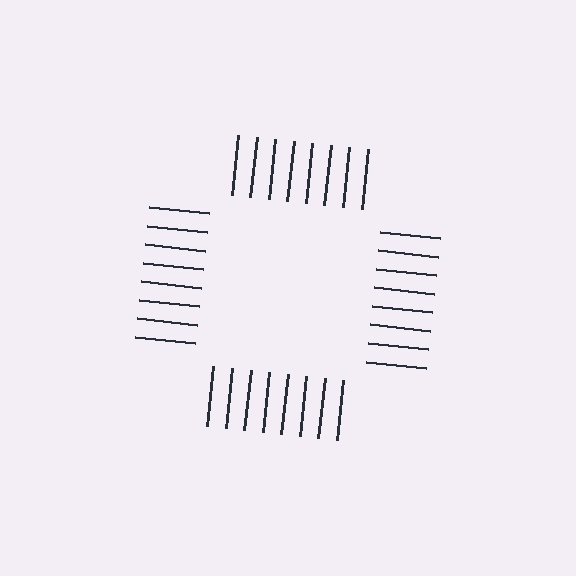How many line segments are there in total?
32 — 8 along each of the 4 edges.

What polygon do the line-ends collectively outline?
An illusory square — the line segments terminate on its edges but no continuous stroke is drawn.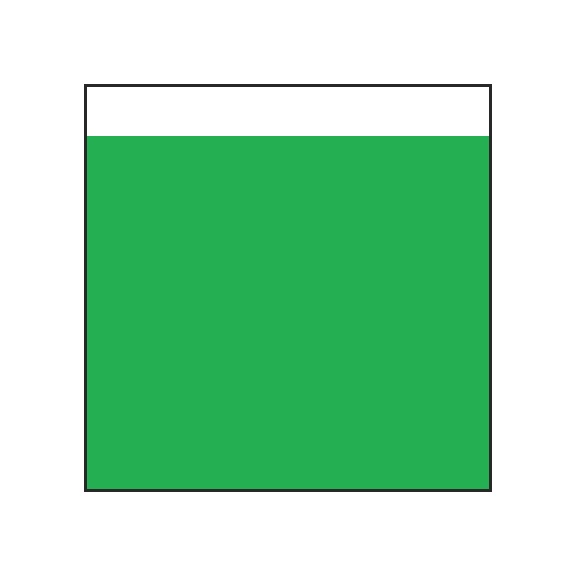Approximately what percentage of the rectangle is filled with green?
Approximately 85%.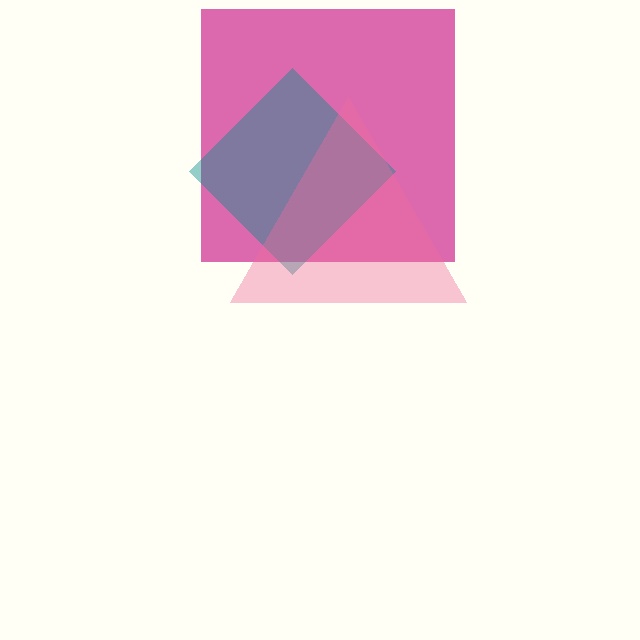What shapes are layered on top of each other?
The layered shapes are: a magenta square, a teal diamond, a pink triangle.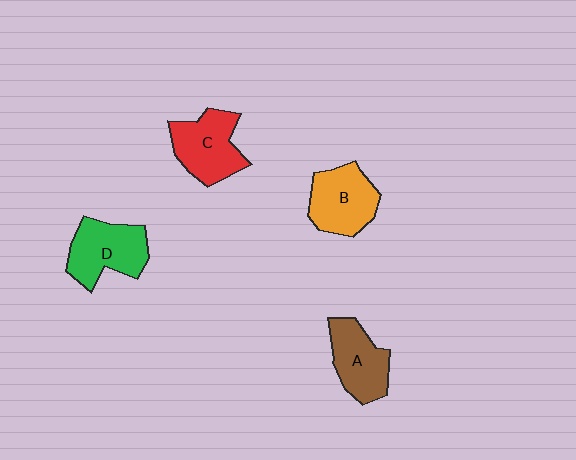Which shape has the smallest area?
Shape A (brown).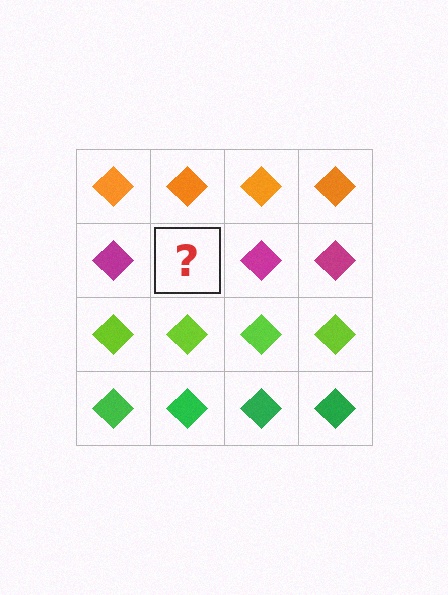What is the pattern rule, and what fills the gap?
The rule is that each row has a consistent color. The gap should be filled with a magenta diamond.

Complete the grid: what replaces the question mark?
The question mark should be replaced with a magenta diamond.